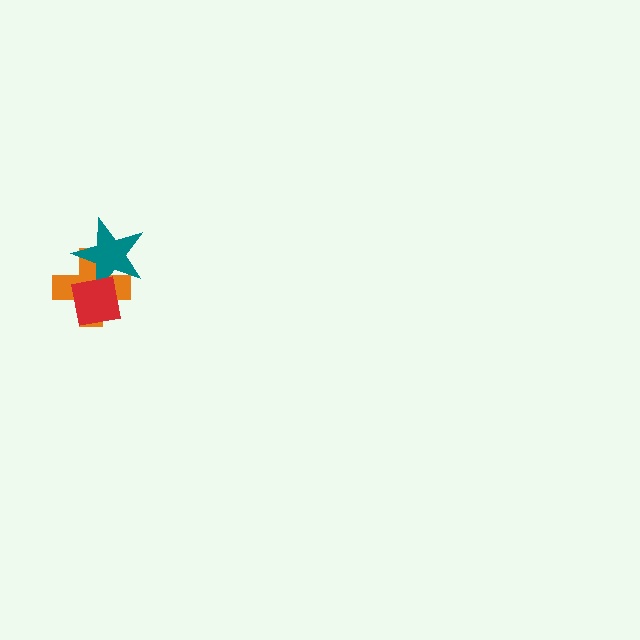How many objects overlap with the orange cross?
2 objects overlap with the orange cross.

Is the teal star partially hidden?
Yes, it is partially covered by another shape.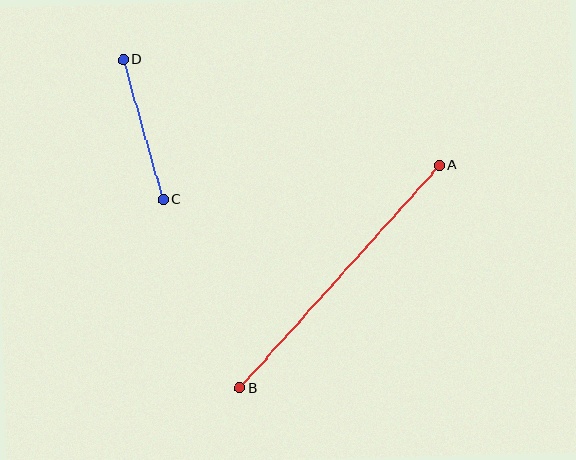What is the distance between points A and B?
The distance is approximately 300 pixels.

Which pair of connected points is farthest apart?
Points A and B are farthest apart.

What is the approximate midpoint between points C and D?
The midpoint is at approximately (143, 130) pixels.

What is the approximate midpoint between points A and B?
The midpoint is at approximately (340, 277) pixels.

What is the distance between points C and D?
The distance is approximately 146 pixels.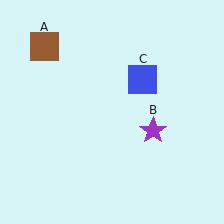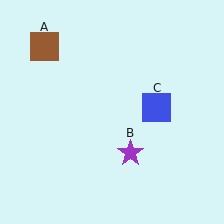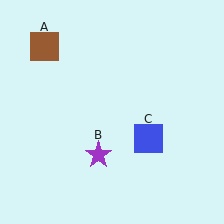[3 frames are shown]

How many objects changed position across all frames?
2 objects changed position: purple star (object B), blue square (object C).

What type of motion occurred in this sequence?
The purple star (object B), blue square (object C) rotated clockwise around the center of the scene.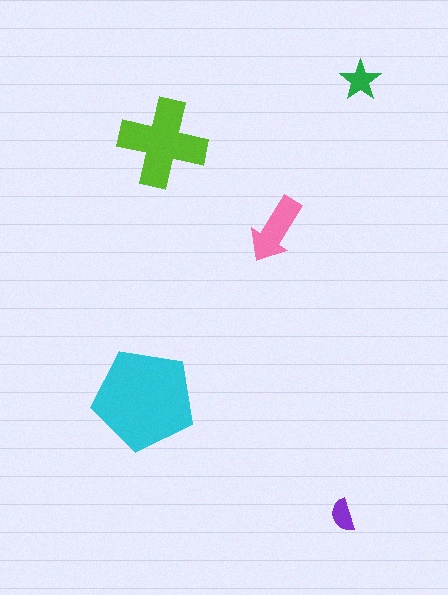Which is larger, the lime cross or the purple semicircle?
The lime cross.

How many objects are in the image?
There are 5 objects in the image.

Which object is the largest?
The cyan pentagon.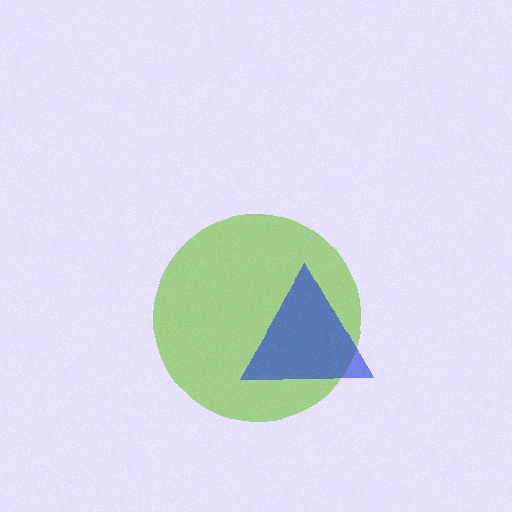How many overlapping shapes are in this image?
There are 2 overlapping shapes in the image.